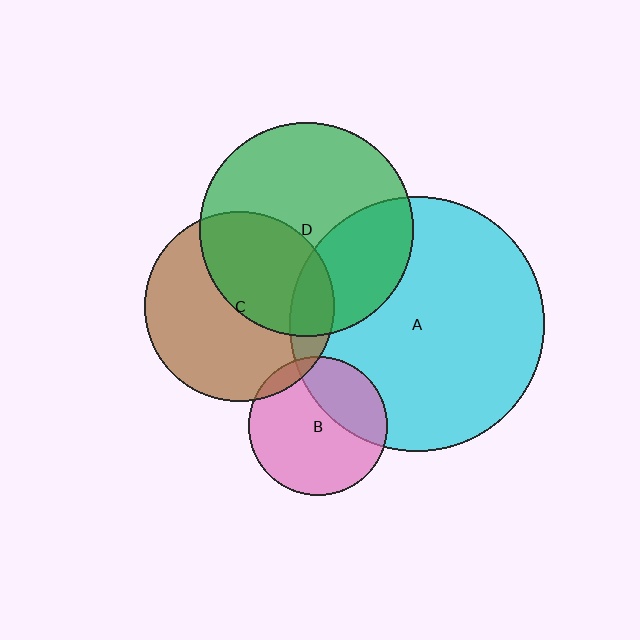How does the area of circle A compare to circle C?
Approximately 1.8 times.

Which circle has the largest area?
Circle A (cyan).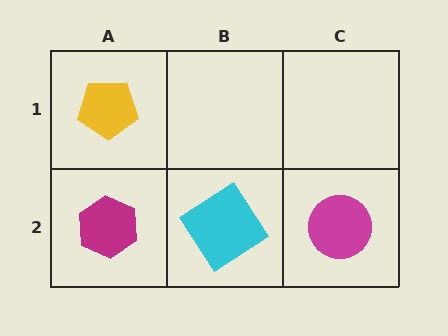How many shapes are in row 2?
3 shapes.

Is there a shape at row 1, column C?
No, that cell is empty.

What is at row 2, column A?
A magenta hexagon.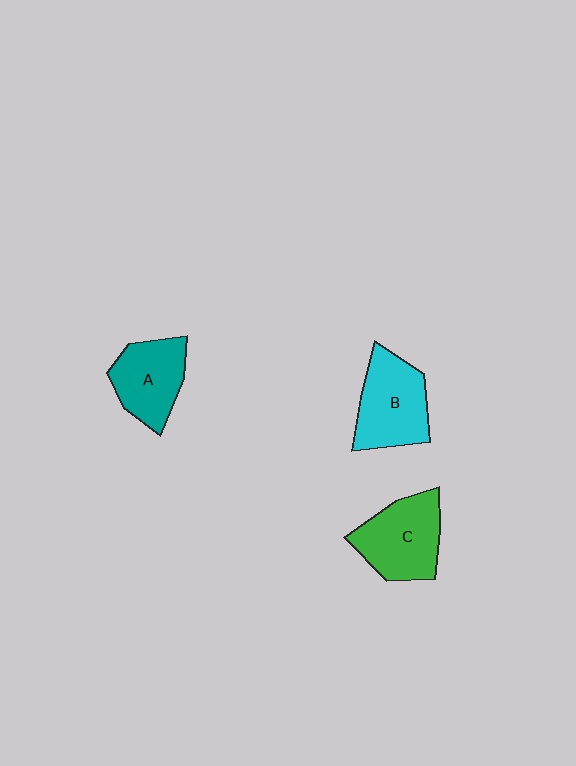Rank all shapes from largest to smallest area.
From largest to smallest: C (green), B (cyan), A (teal).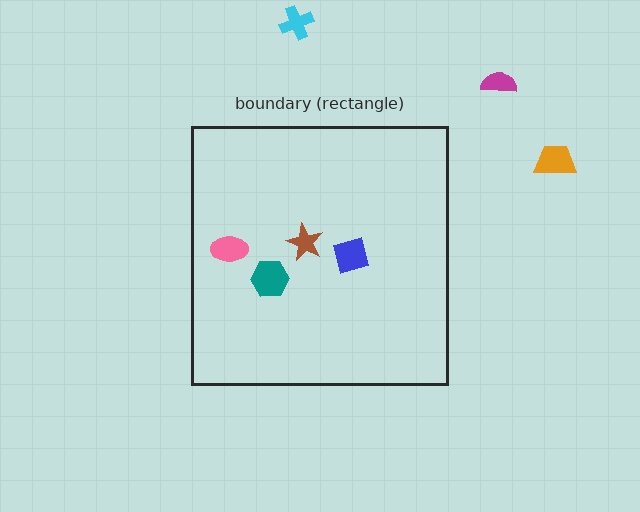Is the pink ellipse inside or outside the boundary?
Inside.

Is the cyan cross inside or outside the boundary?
Outside.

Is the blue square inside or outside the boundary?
Inside.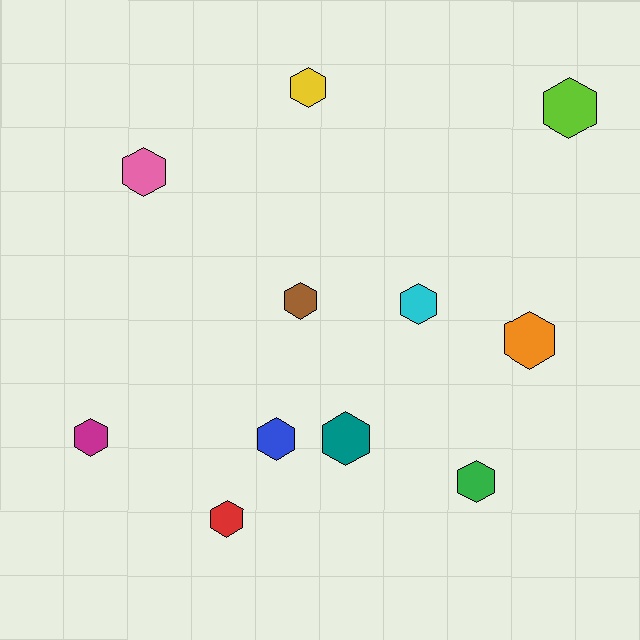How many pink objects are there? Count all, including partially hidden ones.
There is 1 pink object.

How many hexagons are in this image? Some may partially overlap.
There are 11 hexagons.